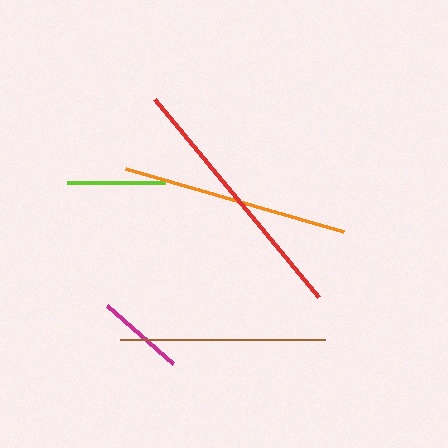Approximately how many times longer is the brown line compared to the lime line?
The brown line is approximately 2.1 times the length of the lime line.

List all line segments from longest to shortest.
From longest to shortest: red, orange, brown, lime, magenta.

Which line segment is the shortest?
The magenta line is the shortest at approximately 87 pixels.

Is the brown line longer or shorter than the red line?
The red line is longer than the brown line.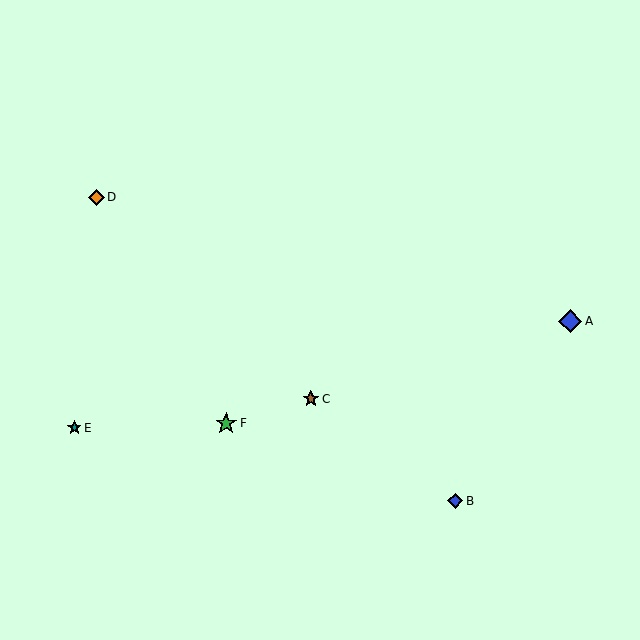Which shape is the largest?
The blue diamond (labeled A) is the largest.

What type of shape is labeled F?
Shape F is a green star.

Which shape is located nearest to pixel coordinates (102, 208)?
The orange diamond (labeled D) at (97, 197) is nearest to that location.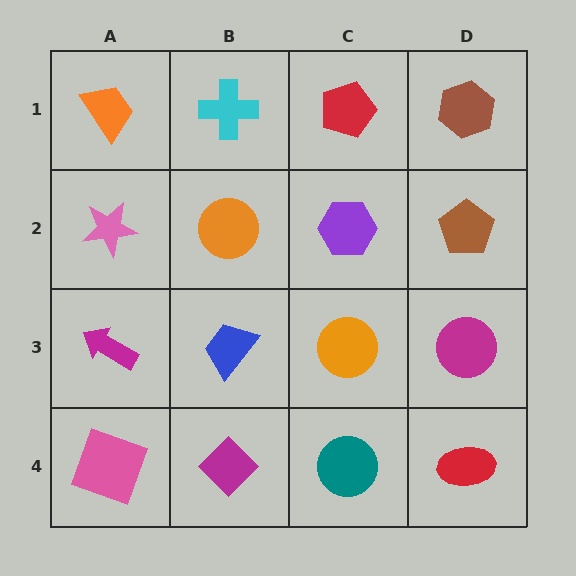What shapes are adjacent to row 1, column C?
A purple hexagon (row 2, column C), a cyan cross (row 1, column B), a brown hexagon (row 1, column D).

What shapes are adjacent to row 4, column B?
A blue trapezoid (row 3, column B), a pink square (row 4, column A), a teal circle (row 4, column C).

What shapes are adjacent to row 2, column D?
A brown hexagon (row 1, column D), a magenta circle (row 3, column D), a purple hexagon (row 2, column C).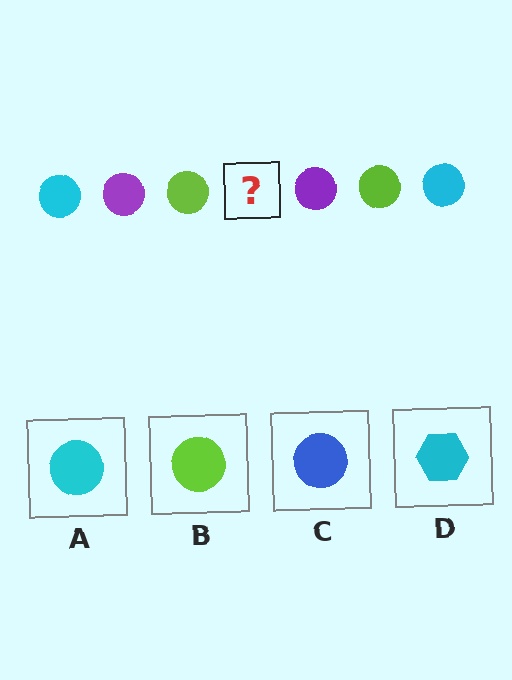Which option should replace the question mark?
Option A.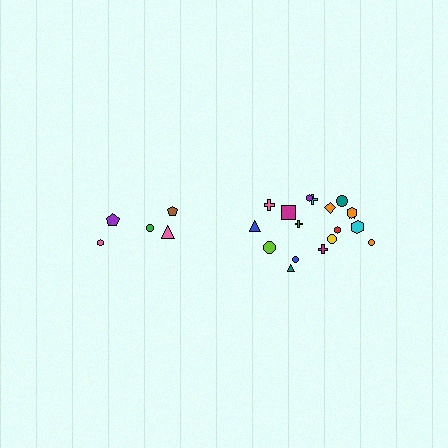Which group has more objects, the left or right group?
The right group.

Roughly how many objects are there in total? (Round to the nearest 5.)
Roughly 25 objects in total.